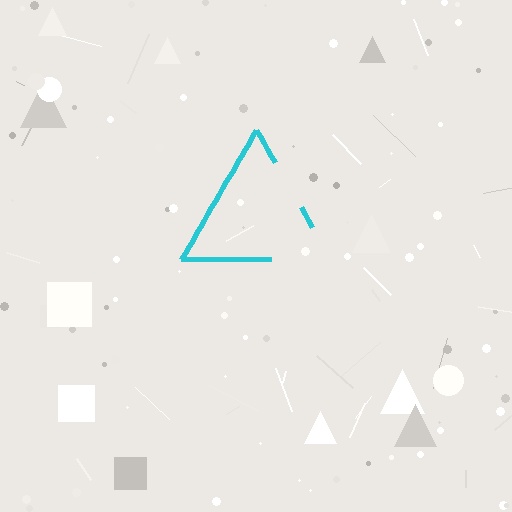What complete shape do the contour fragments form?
The contour fragments form a triangle.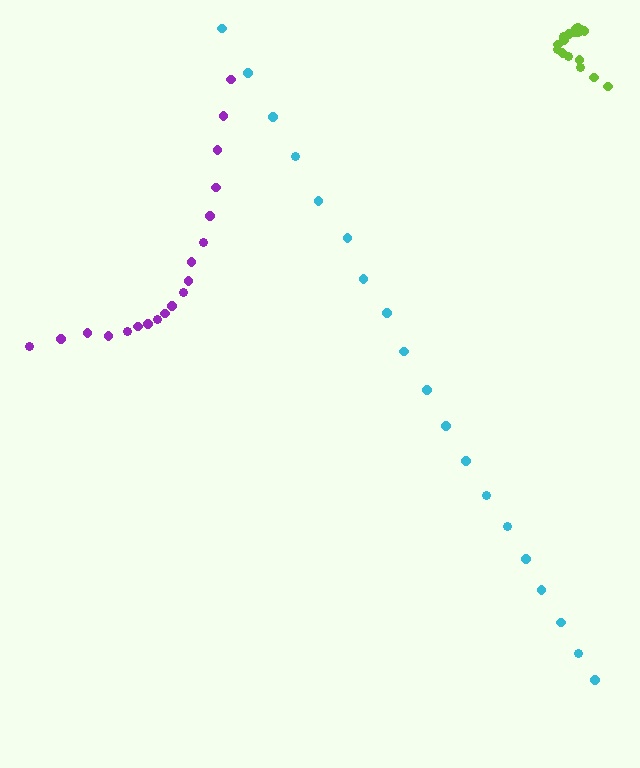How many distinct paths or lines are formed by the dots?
There are 3 distinct paths.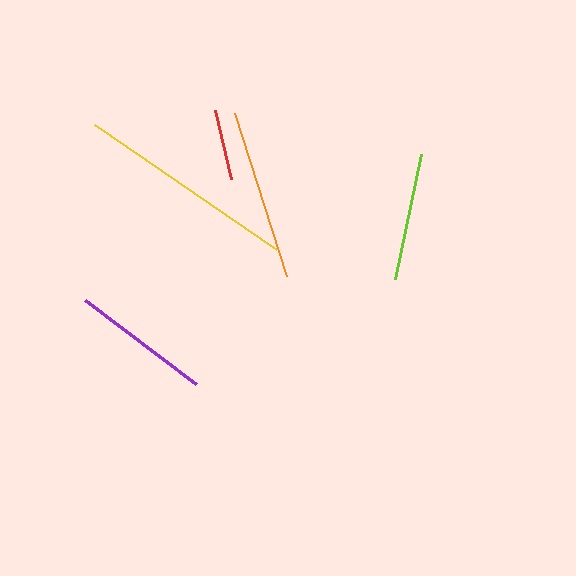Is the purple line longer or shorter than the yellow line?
The yellow line is longer than the purple line.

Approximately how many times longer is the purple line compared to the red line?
The purple line is approximately 1.9 times the length of the red line.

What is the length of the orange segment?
The orange segment is approximately 172 pixels long.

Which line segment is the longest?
The yellow line is the longest at approximately 221 pixels.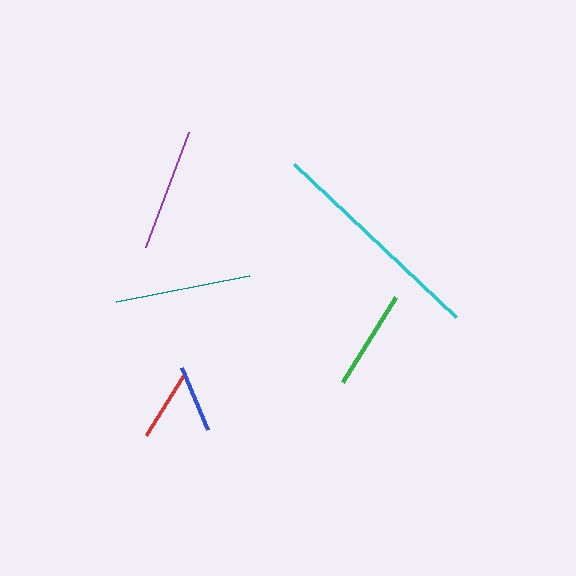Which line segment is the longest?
The cyan line is the longest at approximately 223 pixels.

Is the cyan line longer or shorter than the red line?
The cyan line is longer than the red line.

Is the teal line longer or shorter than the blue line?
The teal line is longer than the blue line.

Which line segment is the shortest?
The blue line is the shortest at approximately 67 pixels.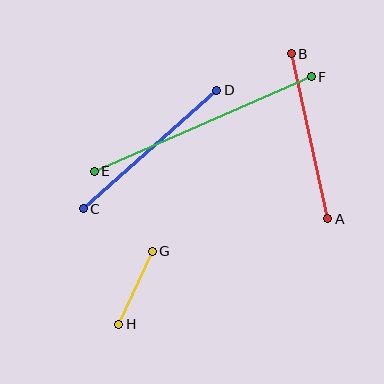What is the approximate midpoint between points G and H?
The midpoint is at approximately (136, 288) pixels.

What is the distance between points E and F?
The distance is approximately 237 pixels.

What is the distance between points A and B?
The distance is approximately 169 pixels.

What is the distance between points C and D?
The distance is approximately 178 pixels.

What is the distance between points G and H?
The distance is approximately 80 pixels.